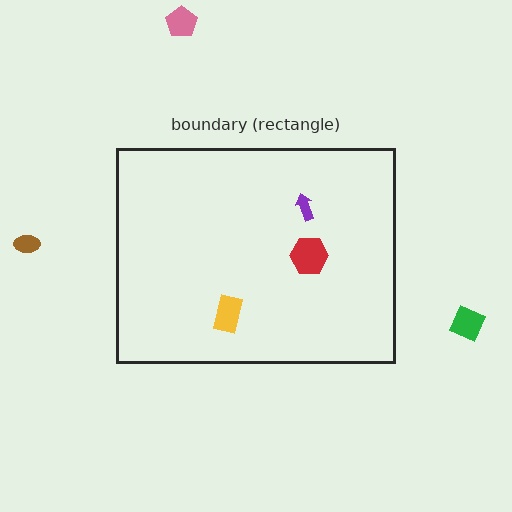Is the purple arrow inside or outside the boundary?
Inside.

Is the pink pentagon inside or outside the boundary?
Outside.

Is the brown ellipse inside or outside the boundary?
Outside.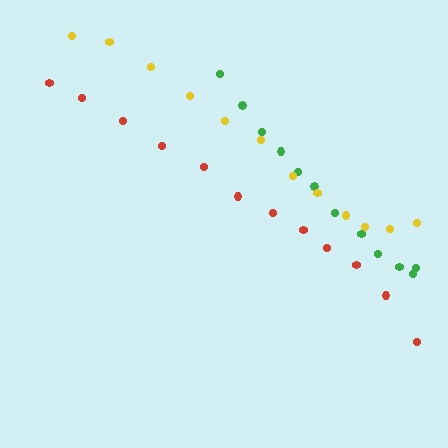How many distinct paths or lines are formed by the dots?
There are 3 distinct paths.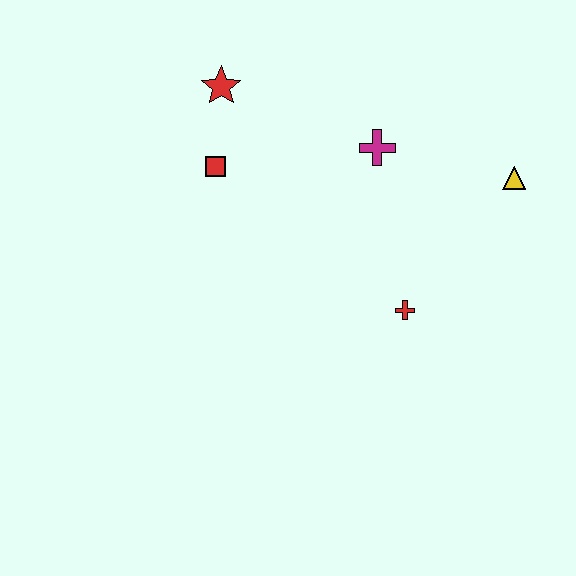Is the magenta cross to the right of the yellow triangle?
No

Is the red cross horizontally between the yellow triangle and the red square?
Yes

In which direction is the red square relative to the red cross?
The red square is to the left of the red cross.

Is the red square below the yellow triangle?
No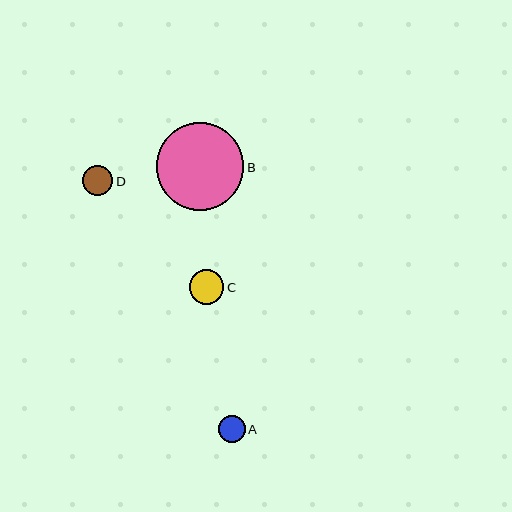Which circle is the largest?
Circle B is the largest with a size of approximately 88 pixels.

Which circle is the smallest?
Circle A is the smallest with a size of approximately 27 pixels.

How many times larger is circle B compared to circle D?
Circle B is approximately 2.9 times the size of circle D.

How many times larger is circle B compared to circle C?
Circle B is approximately 2.5 times the size of circle C.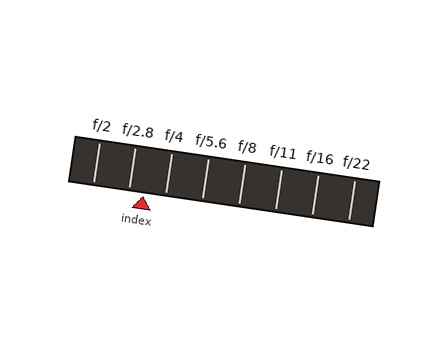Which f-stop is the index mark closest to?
The index mark is closest to f/2.8.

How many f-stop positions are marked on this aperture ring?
There are 8 f-stop positions marked.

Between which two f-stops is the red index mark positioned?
The index mark is between f/2.8 and f/4.